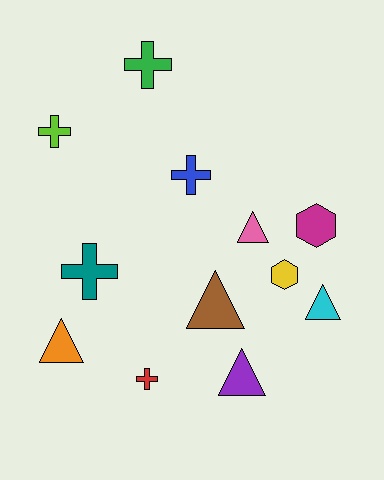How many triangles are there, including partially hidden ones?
There are 5 triangles.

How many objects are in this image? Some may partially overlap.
There are 12 objects.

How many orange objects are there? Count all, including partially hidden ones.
There is 1 orange object.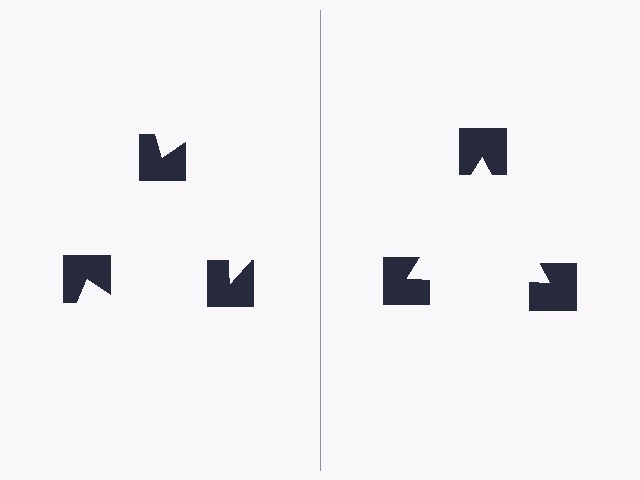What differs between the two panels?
The notched squares are positioned identically on both sides; only the wedge orientations differ. On the right they align to a triangle; on the left they are misaligned.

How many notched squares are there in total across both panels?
6 — 3 on each side.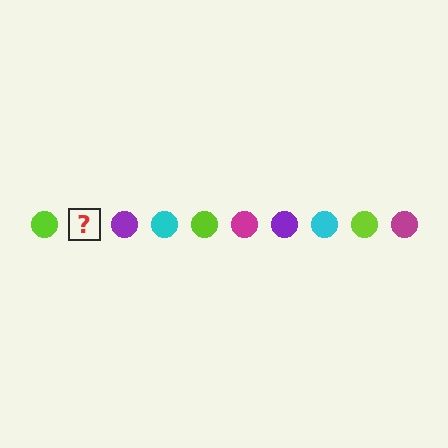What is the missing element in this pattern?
The missing element is a magenta circle.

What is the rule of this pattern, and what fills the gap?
The rule is that the pattern cycles through lime, magenta, purple, cyan circles. The gap should be filled with a magenta circle.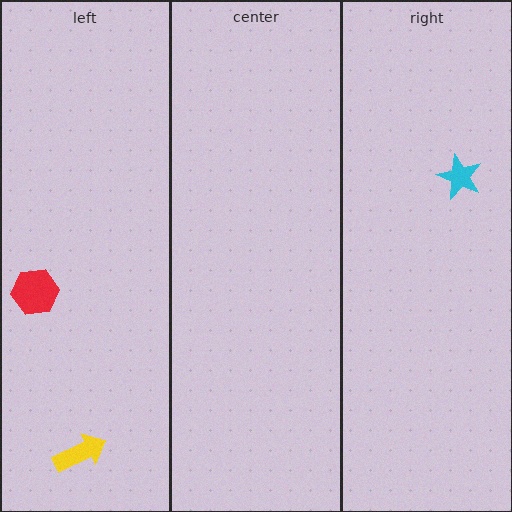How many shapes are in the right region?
1.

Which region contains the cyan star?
The right region.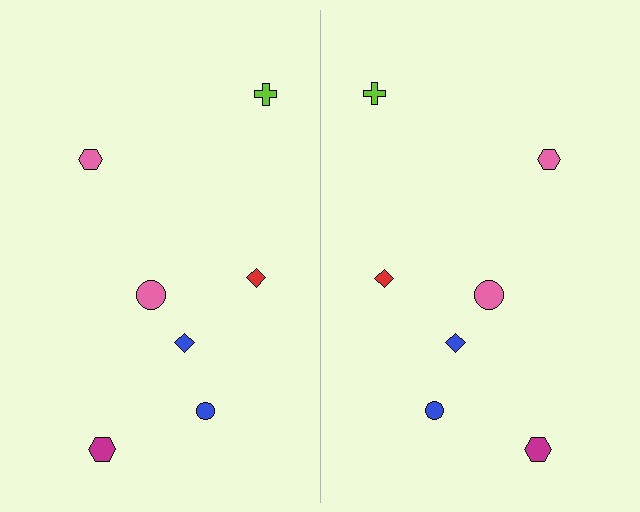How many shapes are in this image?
There are 14 shapes in this image.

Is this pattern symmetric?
Yes, this pattern has bilateral (reflection) symmetry.